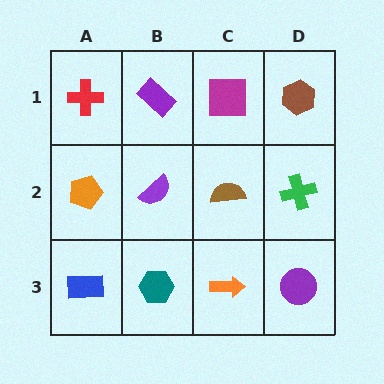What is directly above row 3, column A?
An orange pentagon.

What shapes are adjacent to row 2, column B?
A purple rectangle (row 1, column B), a teal hexagon (row 3, column B), an orange pentagon (row 2, column A), a brown semicircle (row 2, column C).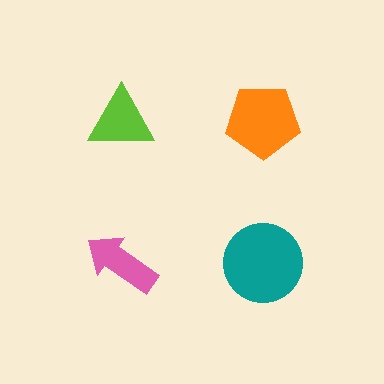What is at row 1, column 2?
An orange pentagon.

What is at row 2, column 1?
A pink arrow.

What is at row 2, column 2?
A teal circle.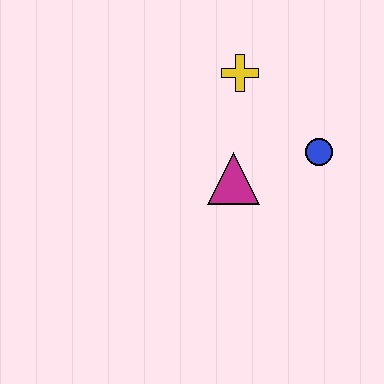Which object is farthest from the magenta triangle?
The yellow cross is farthest from the magenta triangle.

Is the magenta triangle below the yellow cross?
Yes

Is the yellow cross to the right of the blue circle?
No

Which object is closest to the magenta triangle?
The blue circle is closest to the magenta triangle.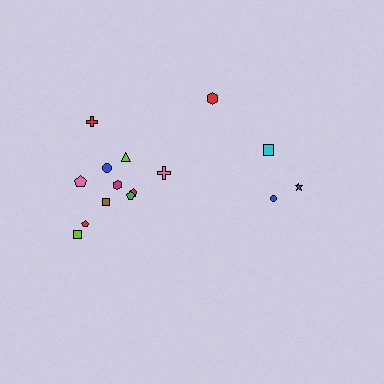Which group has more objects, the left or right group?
The left group.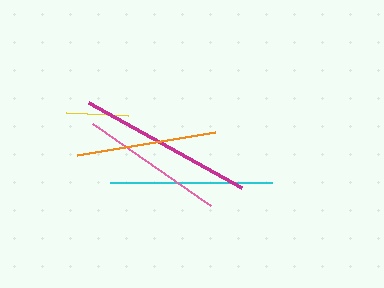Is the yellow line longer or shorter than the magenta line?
The magenta line is longer than the yellow line.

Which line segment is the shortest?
The yellow line is the shortest at approximately 62 pixels.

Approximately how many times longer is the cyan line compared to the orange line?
The cyan line is approximately 1.2 times the length of the orange line.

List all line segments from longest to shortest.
From longest to shortest: magenta, cyan, pink, orange, yellow.